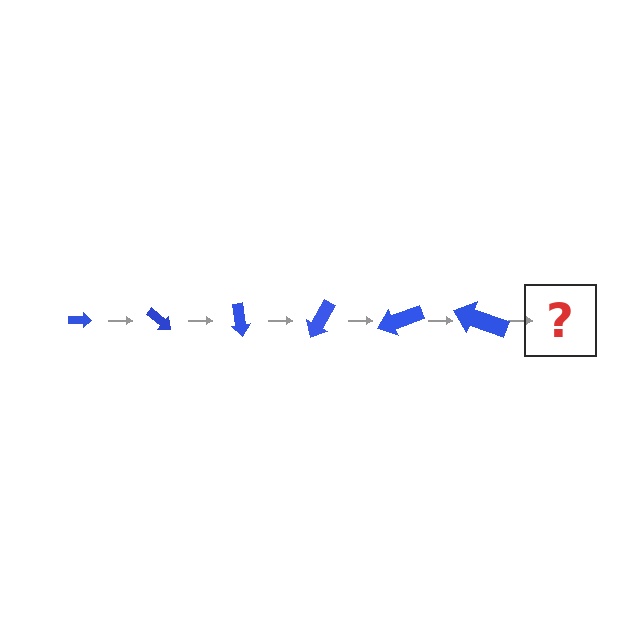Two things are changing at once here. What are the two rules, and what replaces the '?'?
The two rules are that the arrow grows larger each step and it rotates 40 degrees each step. The '?' should be an arrow, larger than the previous one and rotated 240 degrees from the start.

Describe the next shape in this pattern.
It should be an arrow, larger than the previous one and rotated 240 degrees from the start.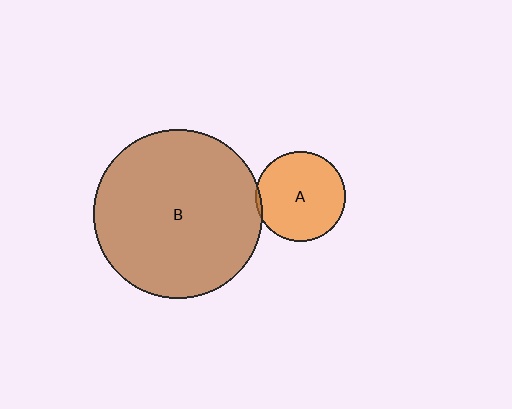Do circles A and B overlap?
Yes.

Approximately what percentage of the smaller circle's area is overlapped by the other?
Approximately 5%.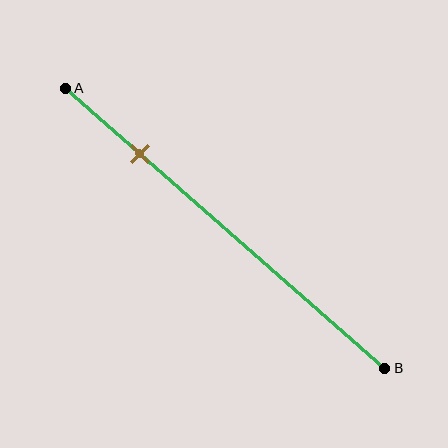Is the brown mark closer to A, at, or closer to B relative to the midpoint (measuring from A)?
The brown mark is closer to point A than the midpoint of segment AB.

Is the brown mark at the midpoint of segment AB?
No, the mark is at about 25% from A, not at the 50% midpoint.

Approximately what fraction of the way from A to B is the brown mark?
The brown mark is approximately 25% of the way from A to B.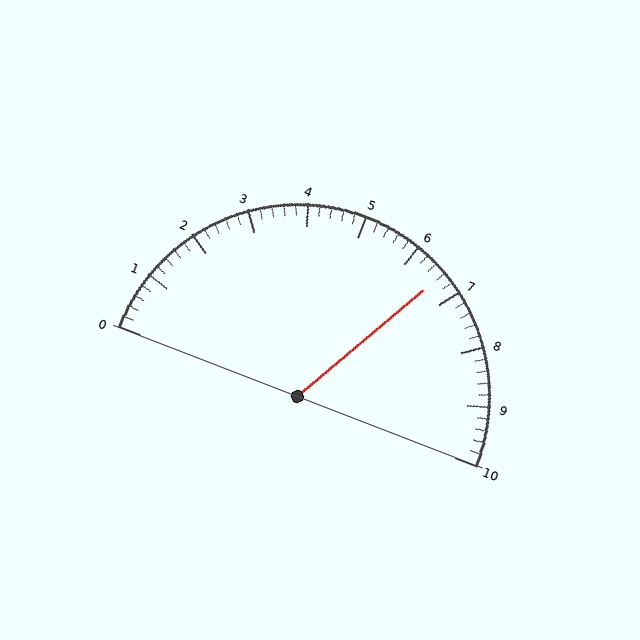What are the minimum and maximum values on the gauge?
The gauge ranges from 0 to 10.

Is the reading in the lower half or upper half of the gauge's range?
The reading is in the upper half of the range (0 to 10).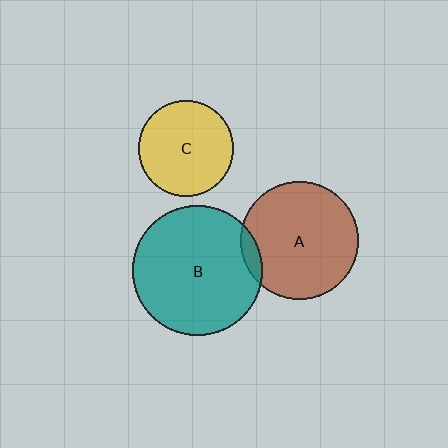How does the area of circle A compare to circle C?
Approximately 1.5 times.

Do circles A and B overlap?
Yes.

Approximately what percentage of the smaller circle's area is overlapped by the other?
Approximately 5%.